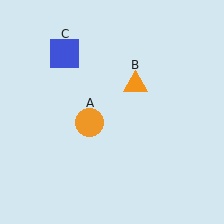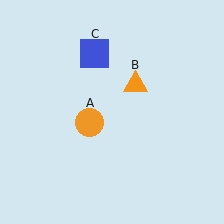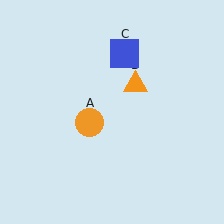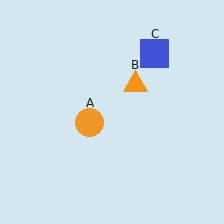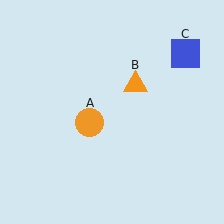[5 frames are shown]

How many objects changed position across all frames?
1 object changed position: blue square (object C).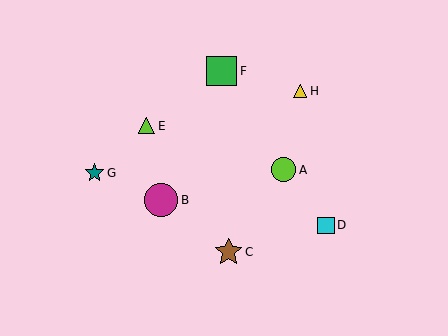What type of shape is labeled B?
Shape B is a magenta circle.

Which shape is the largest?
The magenta circle (labeled B) is the largest.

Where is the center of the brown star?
The center of the brown star is at (228, 252).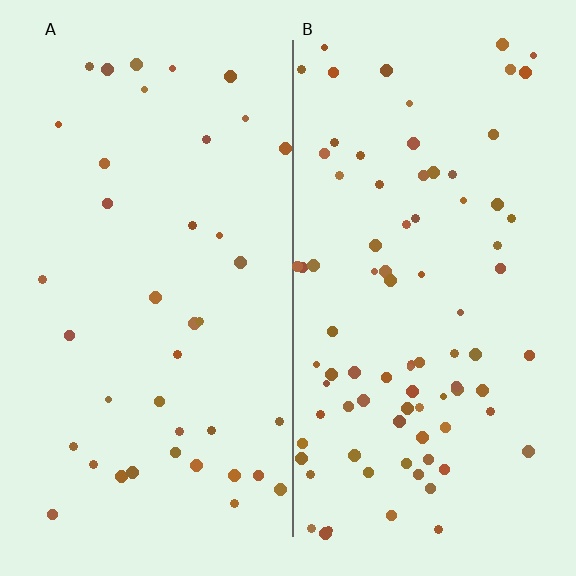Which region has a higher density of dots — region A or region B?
B (the right).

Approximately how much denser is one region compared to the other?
Approximately 2.2× — region B over region A.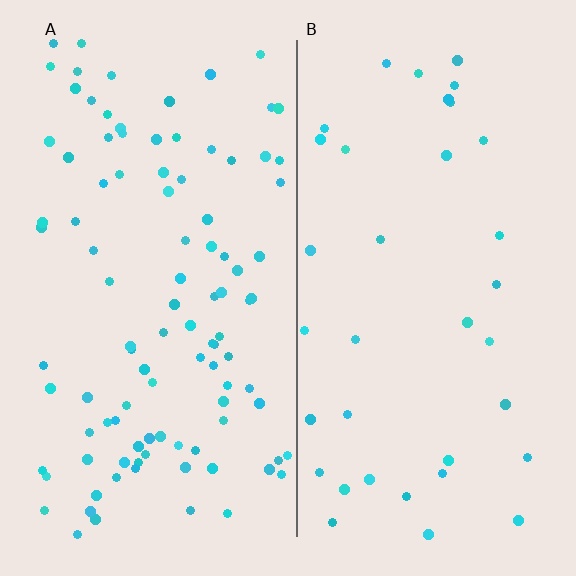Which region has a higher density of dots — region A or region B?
A (the left).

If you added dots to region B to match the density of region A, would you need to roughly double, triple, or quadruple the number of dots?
Approximately triple.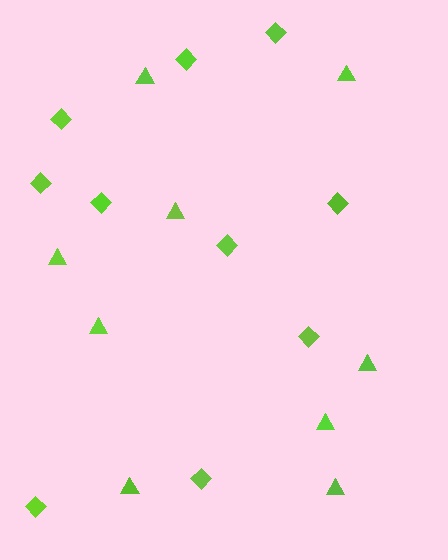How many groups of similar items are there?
There are 2 groups: one group of triangles (9) and one group of diamonds (10).